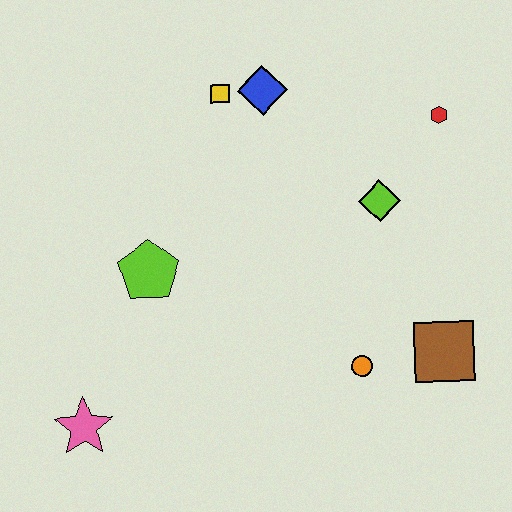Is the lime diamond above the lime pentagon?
Yes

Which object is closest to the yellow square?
The blue diamond is closest to the yellow square.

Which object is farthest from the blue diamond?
The pink star is farthest from the blue diamond.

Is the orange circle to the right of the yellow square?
Yes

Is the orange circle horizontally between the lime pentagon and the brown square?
Yes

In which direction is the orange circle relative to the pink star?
The orange circle is to the right of the pink star.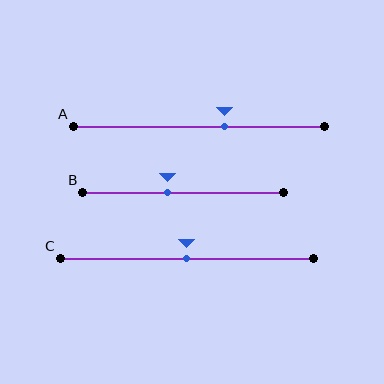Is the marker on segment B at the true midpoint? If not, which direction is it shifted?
No, the marker on segment B is shifted to the left by about 7% of the segment length.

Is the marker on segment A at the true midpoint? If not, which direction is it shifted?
No, the marker on segment A is shifted to the right by about 10% of the segment length.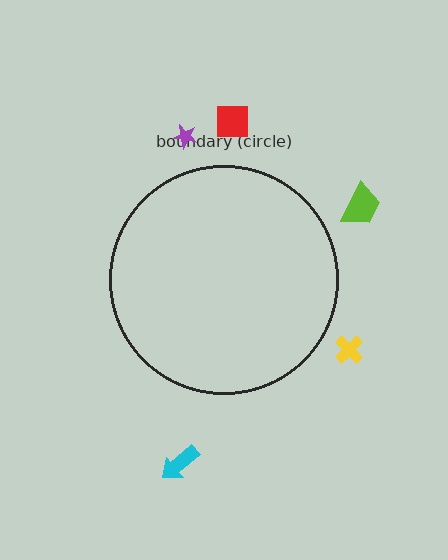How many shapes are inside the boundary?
0 inside, 5 outside.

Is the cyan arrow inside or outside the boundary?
Outside.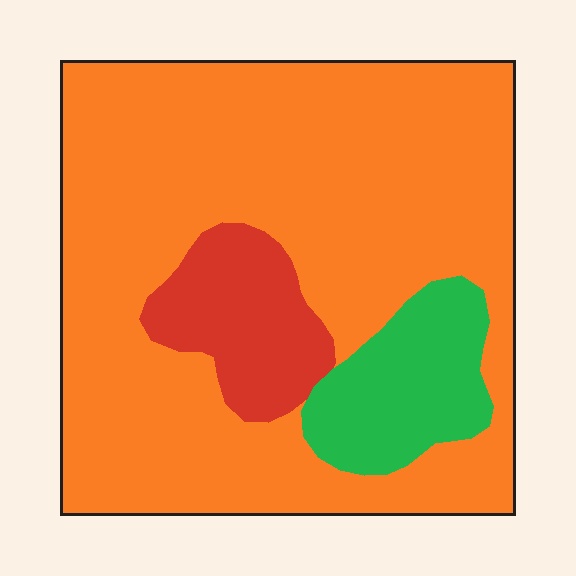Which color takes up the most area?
Orange, at roughly 75%.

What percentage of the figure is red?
Red covers 11% of the figure.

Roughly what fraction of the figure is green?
Green covers roughly 10% of the figure.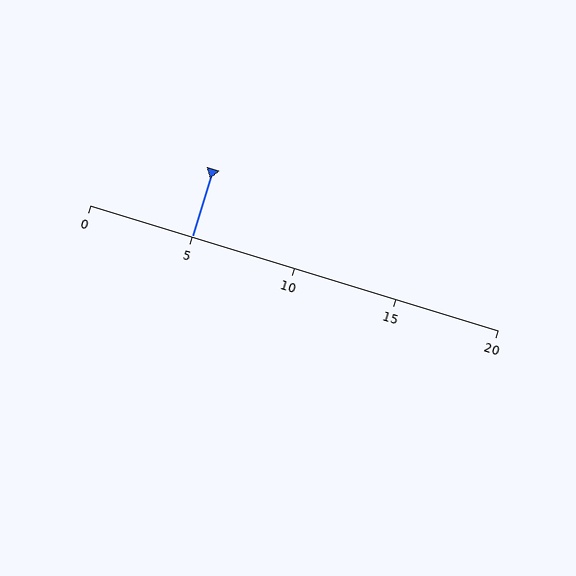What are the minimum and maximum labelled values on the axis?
The axis runs from 0 to 20.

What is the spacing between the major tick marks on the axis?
The major ticks are spaced 5 apart.